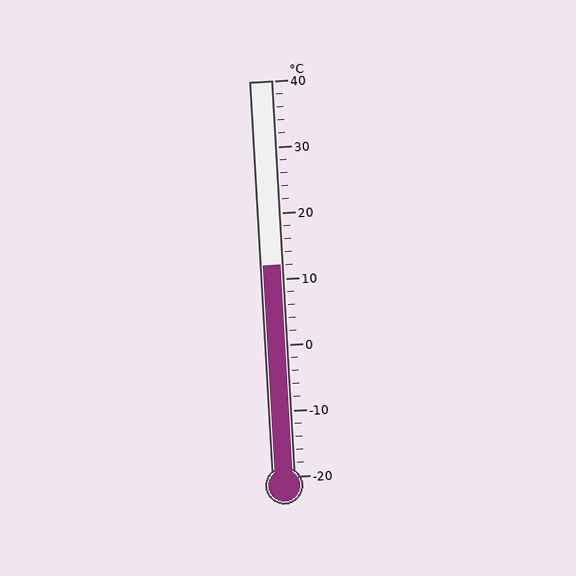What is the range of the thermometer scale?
The thermometer scale ranges from -20°C to 40°C.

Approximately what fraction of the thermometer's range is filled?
The thermometer is filled to approximately 55% of its range.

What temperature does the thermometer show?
The thermometer shows approximately 12°C.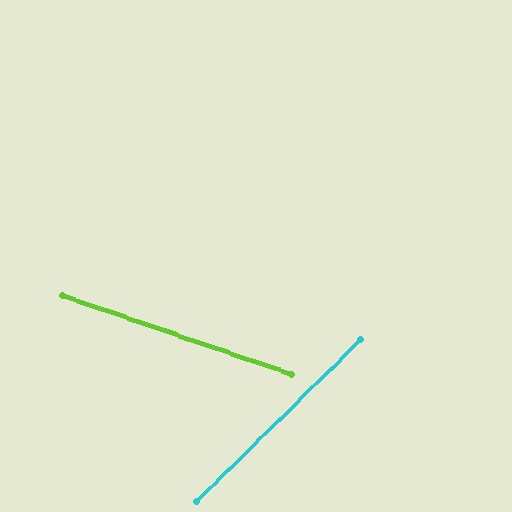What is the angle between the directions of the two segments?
Approximately 63 degrees.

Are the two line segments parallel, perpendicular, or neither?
Neither parallel nor perpendicular — they differ by about 63°.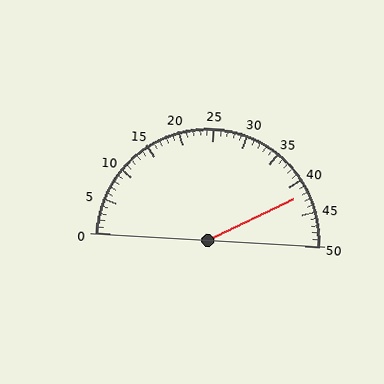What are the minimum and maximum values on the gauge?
The gauge ranges from 0 to 50.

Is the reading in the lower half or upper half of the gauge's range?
The reading is in the upper half of the range (0 to 50).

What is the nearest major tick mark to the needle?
The nearest major tick mark is 40.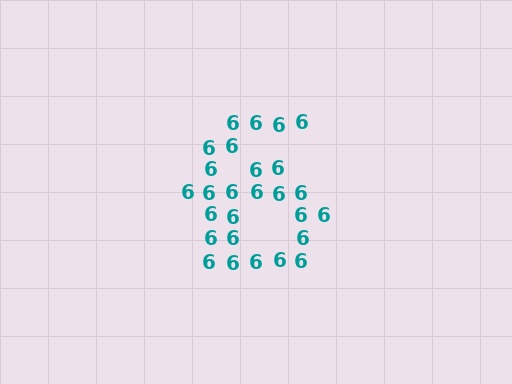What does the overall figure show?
The overall figure shows the digit 6.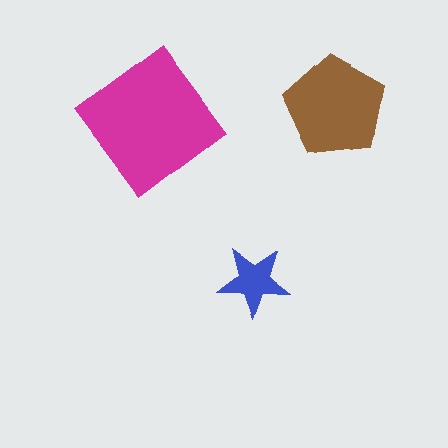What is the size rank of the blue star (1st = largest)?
3rd.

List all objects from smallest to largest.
The blue star, the brown pentagon, the magenta diamond.